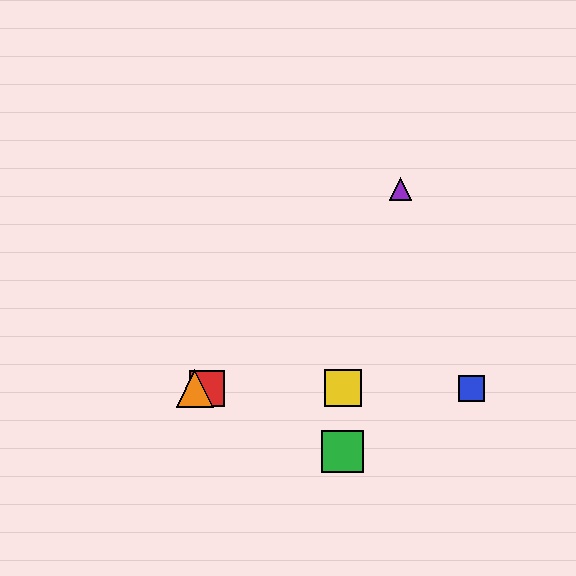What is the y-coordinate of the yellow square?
The yellow square is at y≈388.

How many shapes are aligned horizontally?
4 shapes (the red square, the blue square, the yellow square, the orange triangle) are aligned horizontally.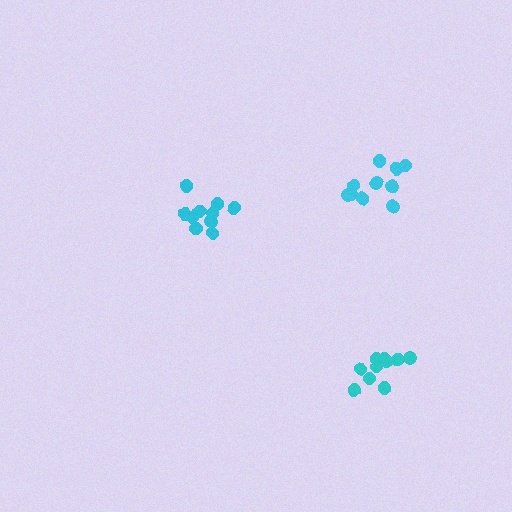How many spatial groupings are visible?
There are 3 spatial groupings.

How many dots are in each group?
Group 1: 10 dots, Group 2: 10 dots, Group 3: 10 dots (30 total).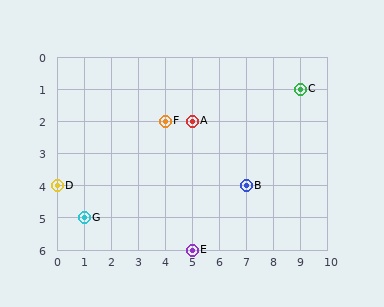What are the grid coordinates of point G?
Point G is at grid coordinates (1, 5).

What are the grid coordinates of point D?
Point D is at grid coordinates (0, 4).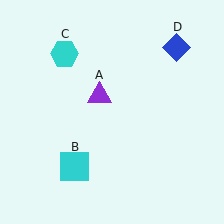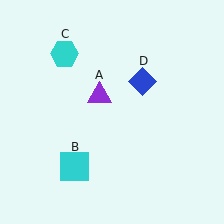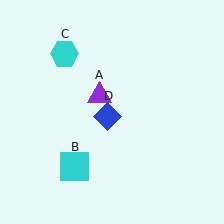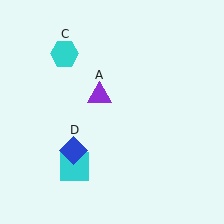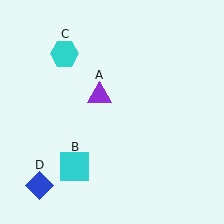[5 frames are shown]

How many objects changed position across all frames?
1 object changed position: blue diamond (object D).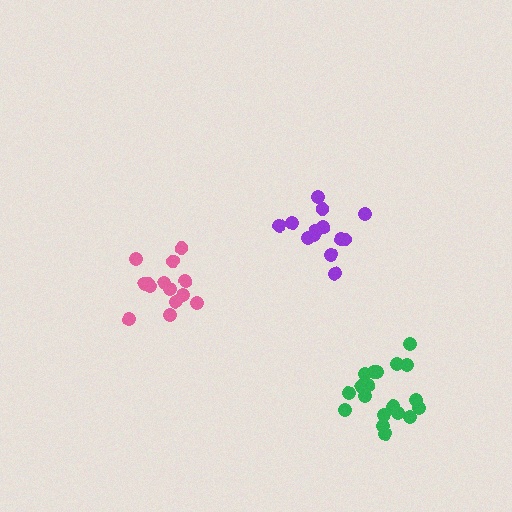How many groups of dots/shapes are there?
There are 3 groups.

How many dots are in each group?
Group 1: 14 dots, Group 2: 14 dots, Group 3: 20 dots (48 total).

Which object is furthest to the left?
The pink cluster is leftmost.